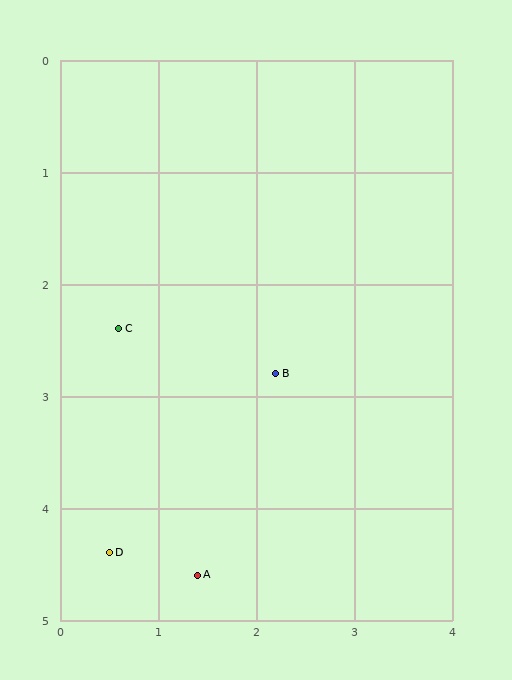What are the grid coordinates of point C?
Point C is at approximately (0.6, 2.4).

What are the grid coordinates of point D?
Point D is at approximately (0.5, 4.4).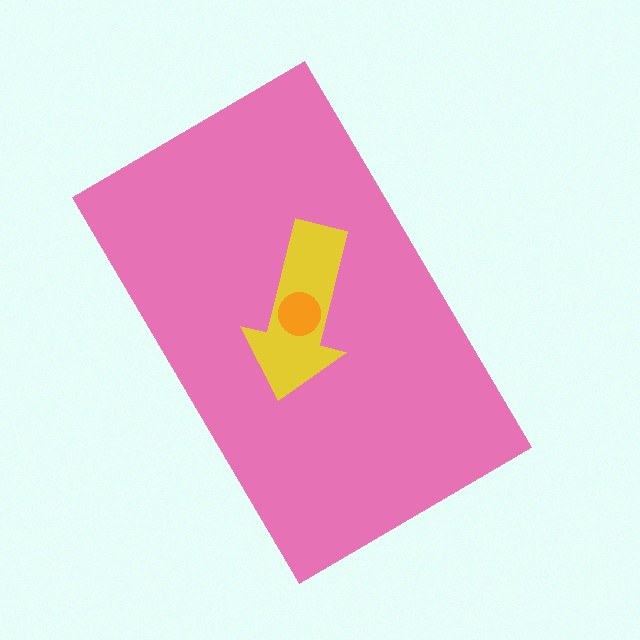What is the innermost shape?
The orange circle.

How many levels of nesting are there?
3.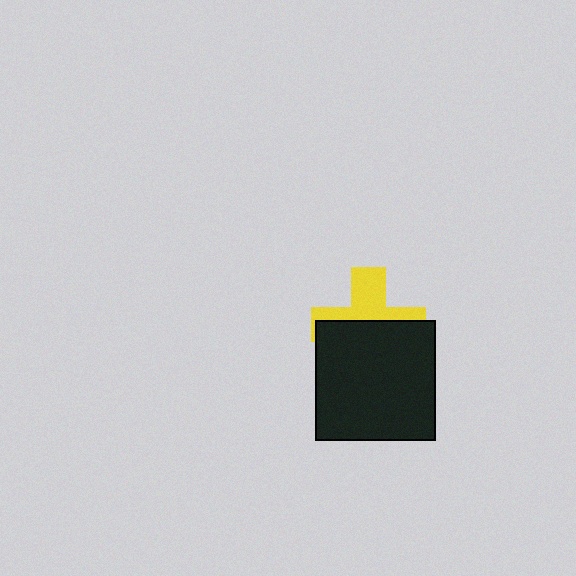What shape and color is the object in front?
The object in front is a black square.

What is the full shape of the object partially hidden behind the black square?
The partially hidden object is a yellow cross.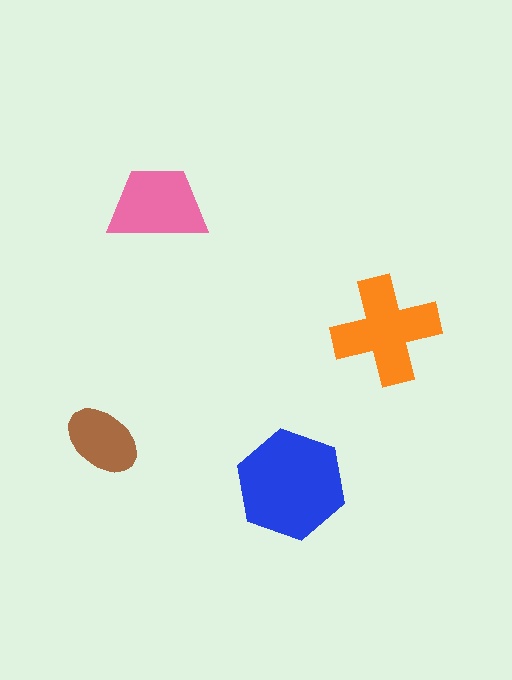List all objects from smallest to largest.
The brown ellipse, the pink trapezoid, the orange cross, the blue hexagon.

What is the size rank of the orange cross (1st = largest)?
2nd.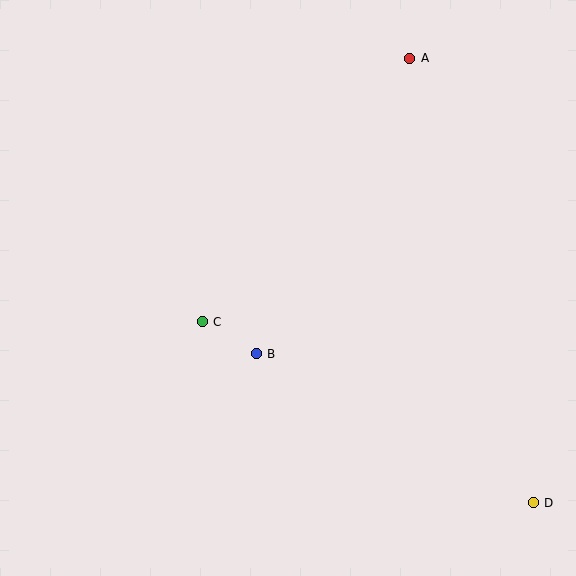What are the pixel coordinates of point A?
Point A is at (410, 58).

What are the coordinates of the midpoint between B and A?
The midpoint between B and A is at (333, 206).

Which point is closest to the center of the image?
Point B at (256, 354) is closest to the center.